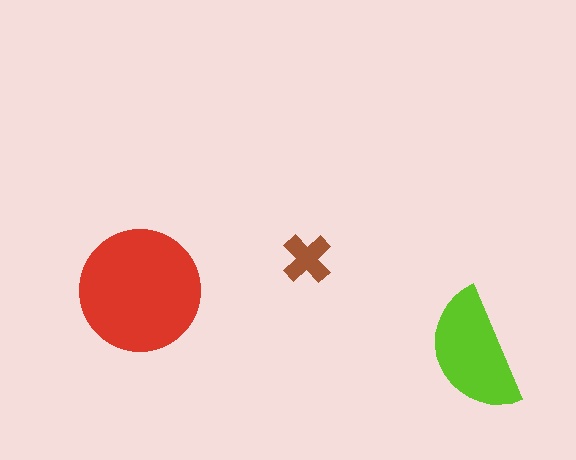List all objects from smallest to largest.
The brown cross, the lime semicircle, the red circle.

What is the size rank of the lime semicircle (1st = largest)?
2nd.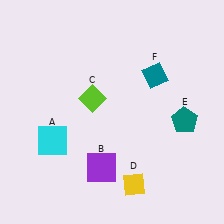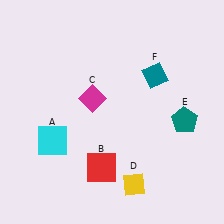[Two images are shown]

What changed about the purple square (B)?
In Image 1, B is purple. In Image 2, it changed to red.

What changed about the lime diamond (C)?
In Image 1, C is lime. In Image 2, it changed to magenta.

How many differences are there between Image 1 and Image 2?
There are 2 differences between the two images.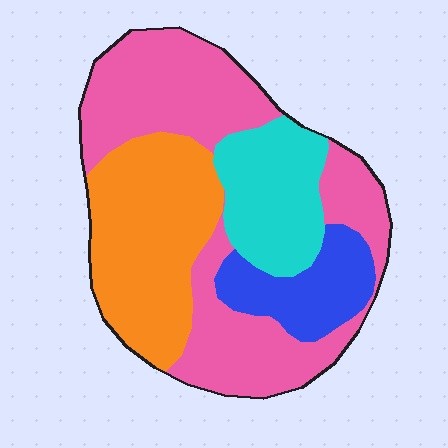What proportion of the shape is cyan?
Cyan takes up less than a sixth of the shape.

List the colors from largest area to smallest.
From largest to smallest: pink, orange, cyan, blue.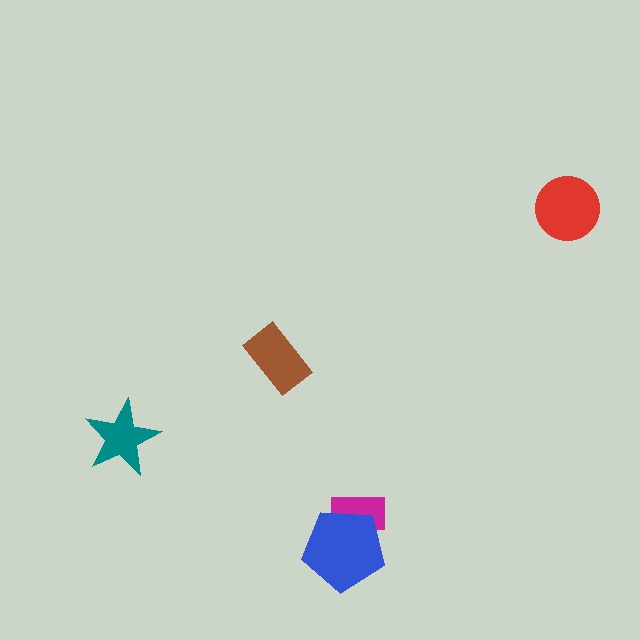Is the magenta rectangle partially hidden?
Yes, it is partially covered by another shape.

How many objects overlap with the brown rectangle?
0 objects overlap with the brown rectangle.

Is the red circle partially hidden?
No, no other shape covers it.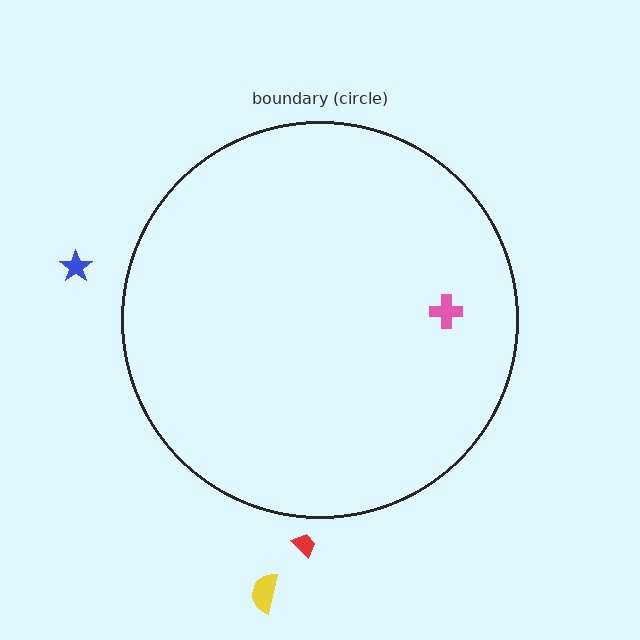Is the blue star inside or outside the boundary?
Outside.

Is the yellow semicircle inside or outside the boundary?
Outside.